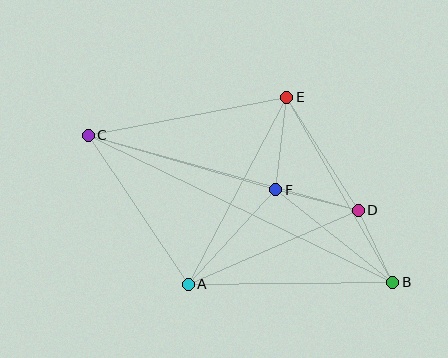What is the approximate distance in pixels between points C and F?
The distance between C and F is approximately 195 pixels.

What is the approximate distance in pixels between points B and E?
The distance between B and E is approximately 213 pixels.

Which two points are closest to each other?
Points B and D are closest to each other.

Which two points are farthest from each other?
Points B and C are farthest from each other.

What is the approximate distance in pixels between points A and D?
The distance between A and D is approximately 185 pixels.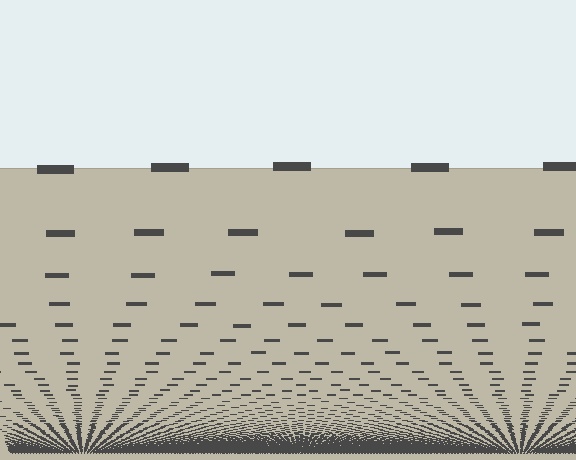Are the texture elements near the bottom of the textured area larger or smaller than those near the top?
Smaller. The gradient is inverted — elements near the bottom are smaller and denser.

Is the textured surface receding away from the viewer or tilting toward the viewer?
The surface appears to tilt toward the viewer. Texture elements get larger and sparser toward the top.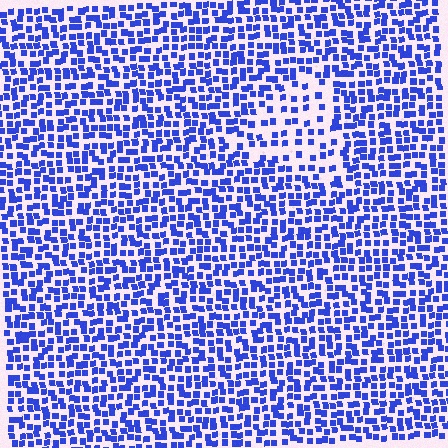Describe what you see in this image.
The image contains small blue elements arranged at two different densities. A triangle-shaped region is visible where the elements are less densely packed than the surrounding area.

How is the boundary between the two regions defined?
The boundary is defined by a change in element density (approximately 2.0x ratio). All elements are the same color, size, and shape.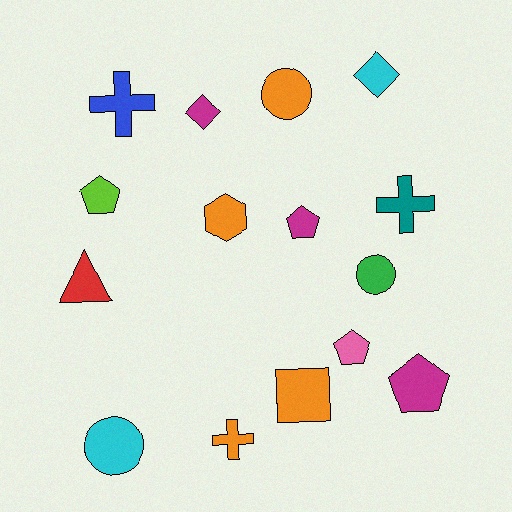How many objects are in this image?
There are 15 objects.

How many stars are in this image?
There are no stars.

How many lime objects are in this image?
There is 1 lime object.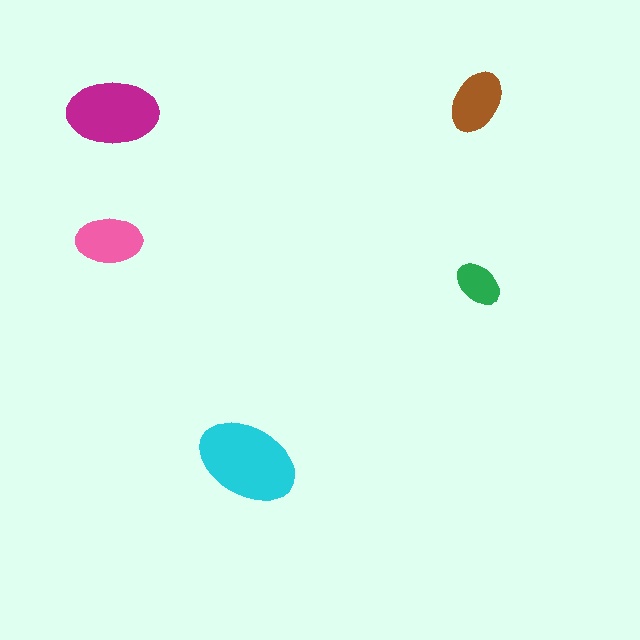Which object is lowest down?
The cyan ellipse is bottommost.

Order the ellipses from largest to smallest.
the cyan one, the magenta one, the pink one, the brown one, the green one.